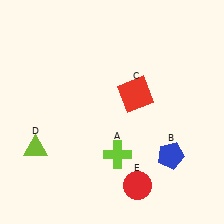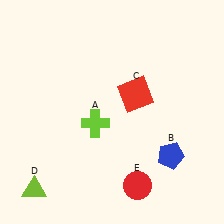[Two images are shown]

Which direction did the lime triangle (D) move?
The lime triangle (D) moved down.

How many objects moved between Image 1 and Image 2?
2 objects moved between the two images.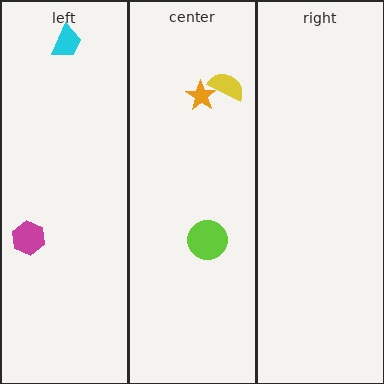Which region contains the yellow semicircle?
The center region.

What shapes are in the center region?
The orange star, the yellow semicircle, the lime circle.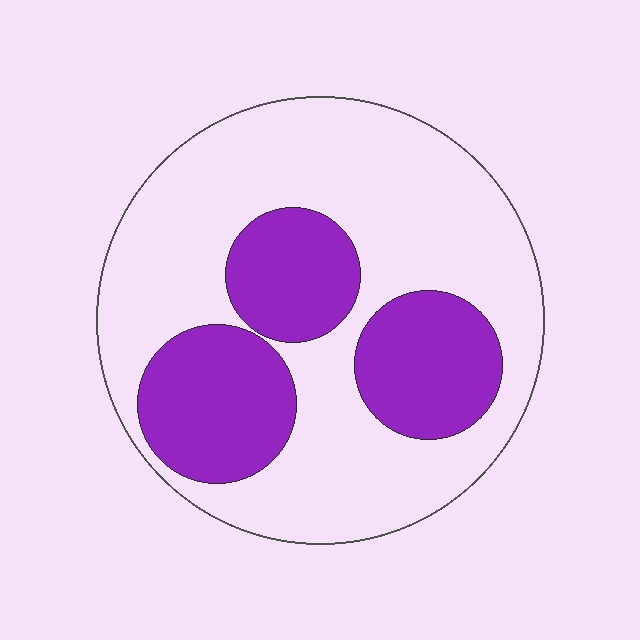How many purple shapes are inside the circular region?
3.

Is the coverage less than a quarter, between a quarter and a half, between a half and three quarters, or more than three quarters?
Between a quarter and a half.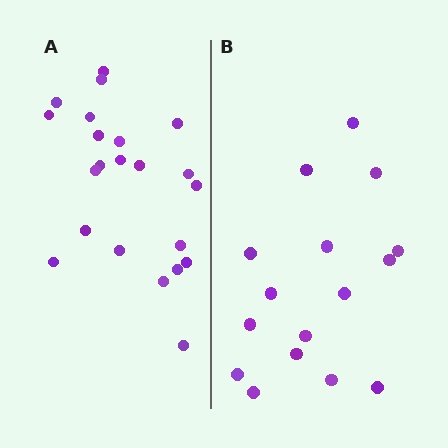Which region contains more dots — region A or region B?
Region A (the left region) has more dots.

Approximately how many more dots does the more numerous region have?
Region A has about 6 more dots than region B.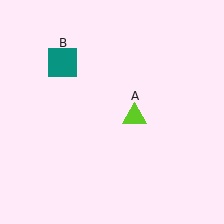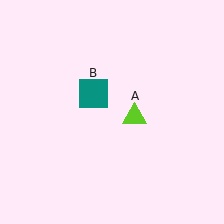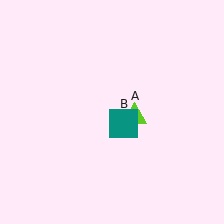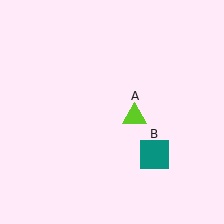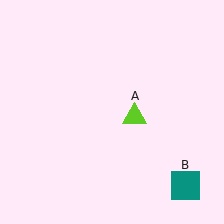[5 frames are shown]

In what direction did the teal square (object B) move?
The teal square (object B) moved down and to the right.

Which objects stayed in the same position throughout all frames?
Lime triangle (object A) remained stationary.